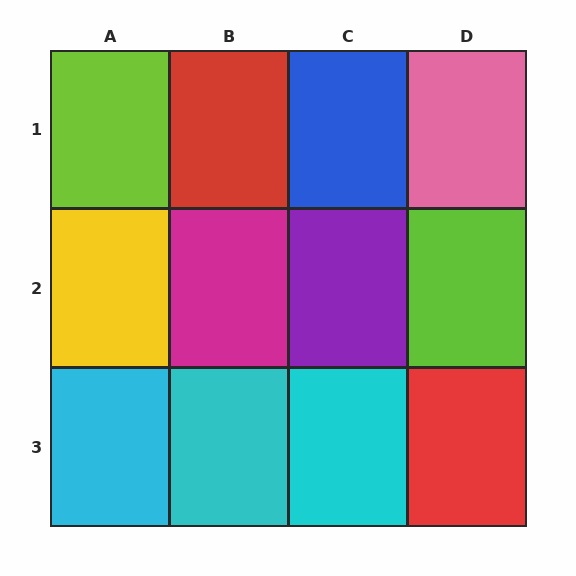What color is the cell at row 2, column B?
Magenta.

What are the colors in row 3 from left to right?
Cyan, cyan, cyan, red.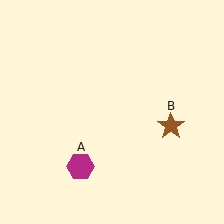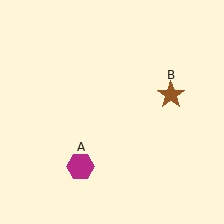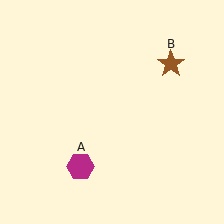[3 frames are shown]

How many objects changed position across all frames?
1 object changed position: brown star (object B).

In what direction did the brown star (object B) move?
The brown star (object B) moved up.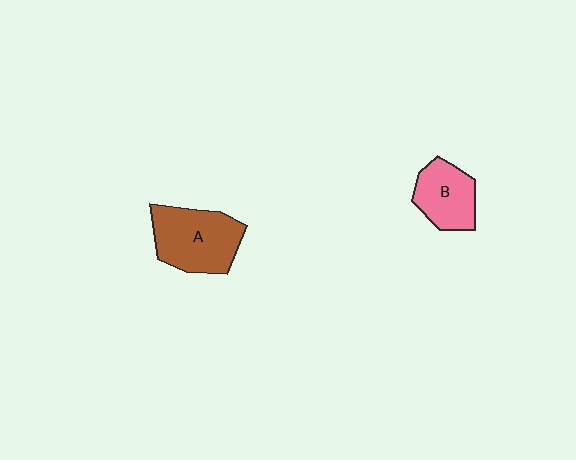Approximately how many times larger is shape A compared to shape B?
Approximately 1.4 times.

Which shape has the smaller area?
Shape B (pink).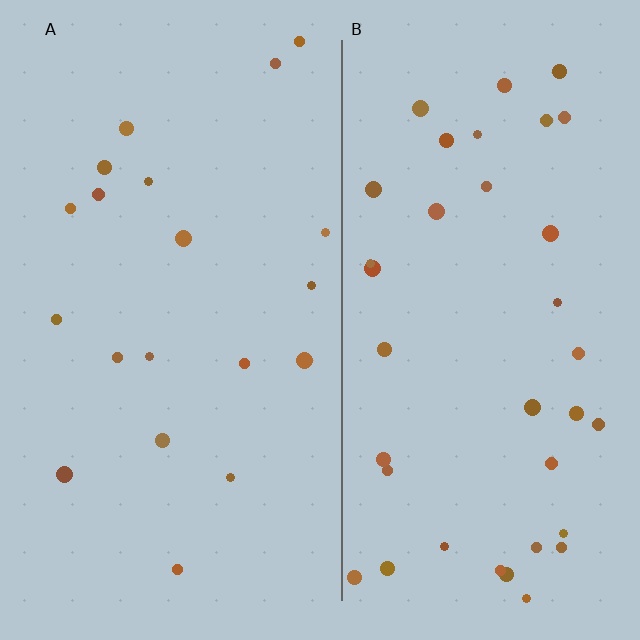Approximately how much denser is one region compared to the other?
Approximately 1.9× — region B over region A.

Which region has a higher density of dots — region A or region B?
B (the right).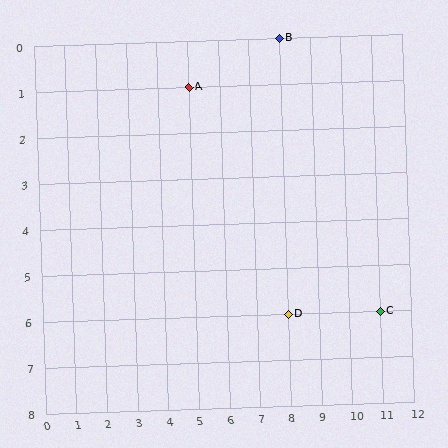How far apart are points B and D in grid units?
Points B and D are 6 rows apart.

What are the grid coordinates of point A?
Point A is at grid coordinates (5, 1).